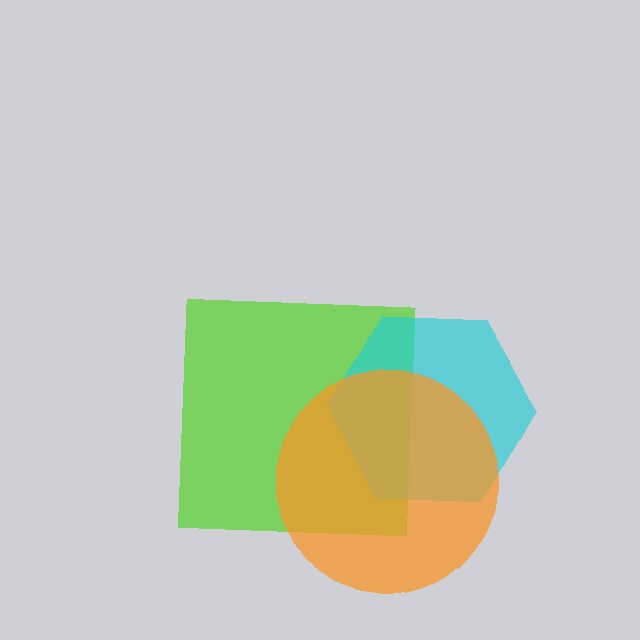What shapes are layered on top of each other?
The layered shapes are: a lime square, a cyan hexagon, an orange circle.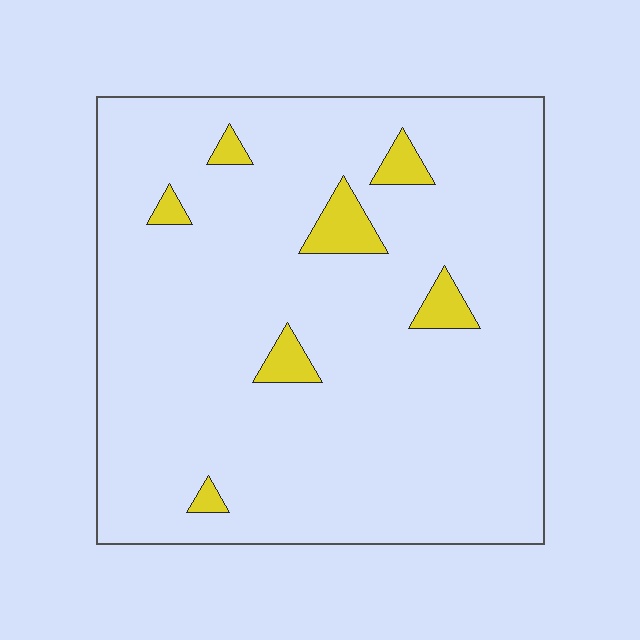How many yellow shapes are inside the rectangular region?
7.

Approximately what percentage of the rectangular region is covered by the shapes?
Approximately 5%.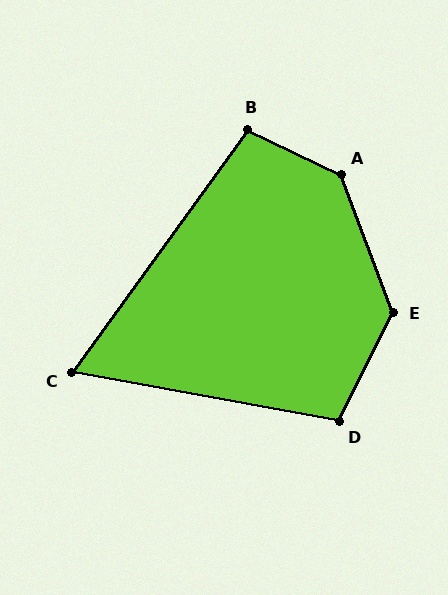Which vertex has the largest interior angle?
A, at approximately 137 degrees.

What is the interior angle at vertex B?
Approximately 100 degrees (obtuse).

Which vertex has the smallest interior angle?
C, at approximately 65 degrees.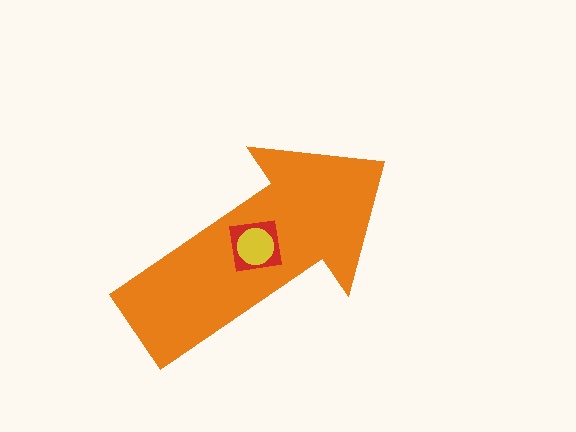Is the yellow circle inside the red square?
Yes.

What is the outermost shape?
The orange arrow.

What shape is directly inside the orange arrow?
The red square.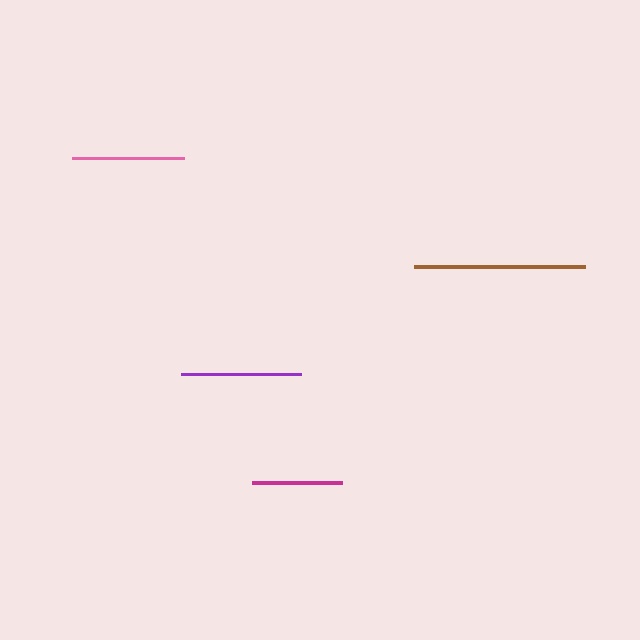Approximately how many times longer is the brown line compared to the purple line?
The brown line is approximately 1.4 times the length of the purple line.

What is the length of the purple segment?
The purple segment is approximately 120 pixels long.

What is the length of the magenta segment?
The magenta segment is approximately 90 pixels long.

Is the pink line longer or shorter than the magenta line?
The pink line is longer than the magenta line.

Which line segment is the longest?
The brown line is the longest at approximately 171 pixels.